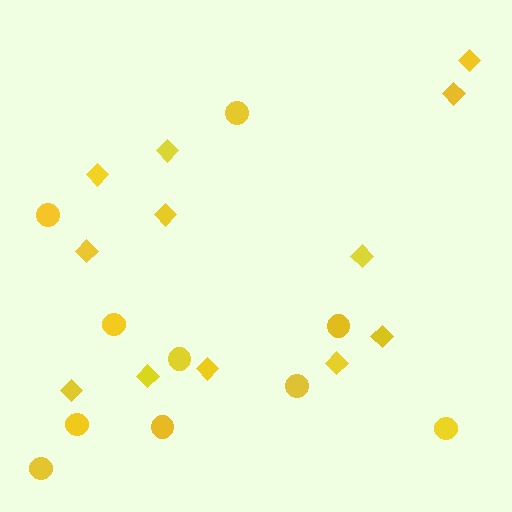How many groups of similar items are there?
There are 2 groups: one group of circles (10) and one group of diamonds (12).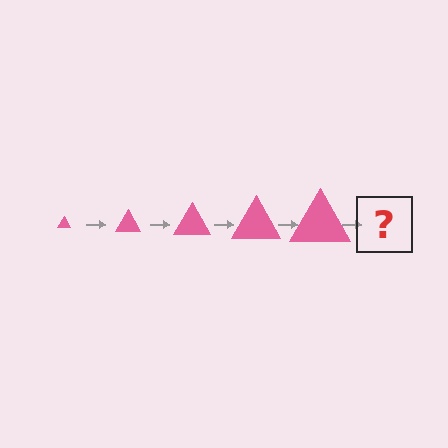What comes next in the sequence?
The next element should be a pink triangle, larger than the previous one.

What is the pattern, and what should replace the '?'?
The pattern is that the triangle gets progressively larger each step. The '?' should be a pink triangle, larger than the previous one.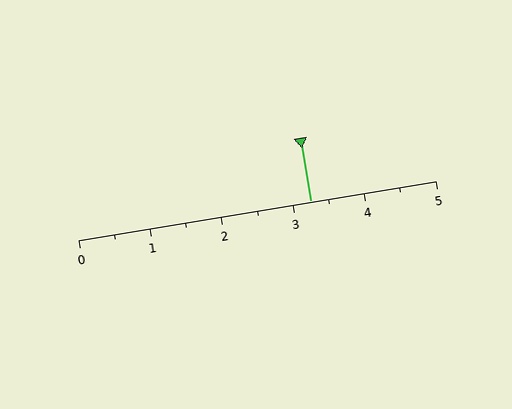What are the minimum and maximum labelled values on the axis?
The axis runs from 0 to 5.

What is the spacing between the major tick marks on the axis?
The major ticks are spaced 1 apart.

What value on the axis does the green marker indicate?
The marker indicates approximately 3.2.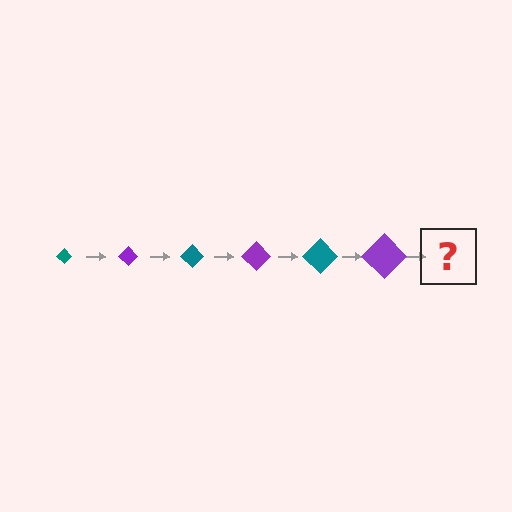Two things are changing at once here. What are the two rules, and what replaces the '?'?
The two rules are that the diamond grows larger each step and the color cycles through teal and purple. The '?' should be a teal diamond, larger than the previous one.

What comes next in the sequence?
The next element should be a teal diamond, larger than the previous one.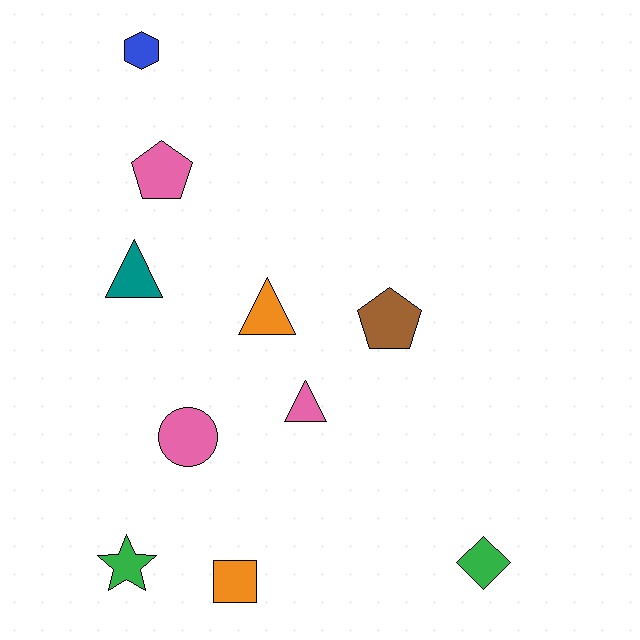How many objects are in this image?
There are 10 objects.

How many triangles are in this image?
There are 3 triangles.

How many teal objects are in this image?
There is 1 teal object.